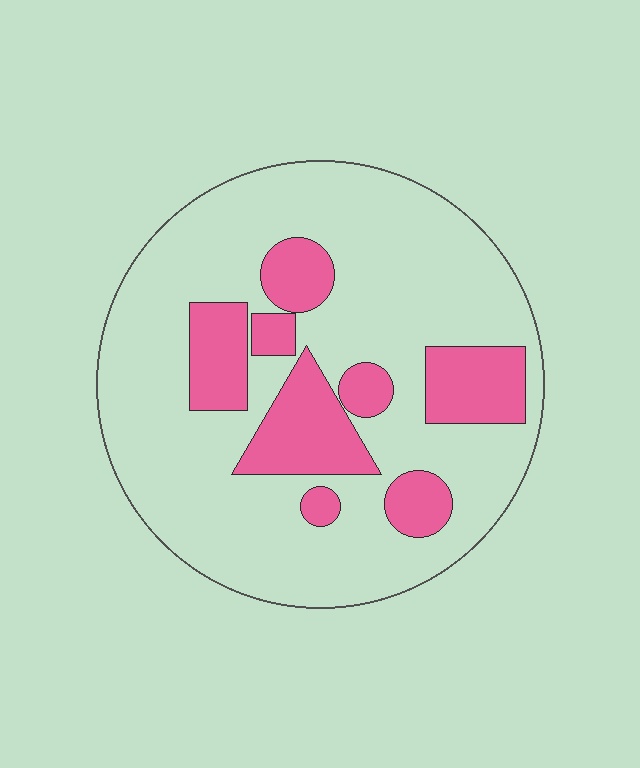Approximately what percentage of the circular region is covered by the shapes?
Approximately 25%.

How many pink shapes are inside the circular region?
8.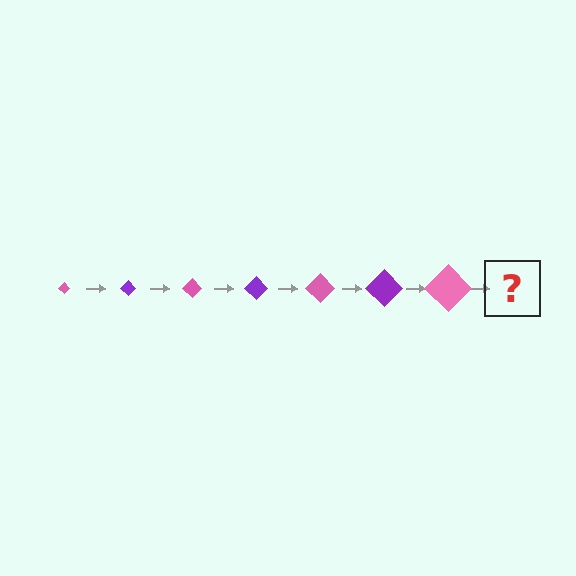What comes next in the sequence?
The next element should be a purple diamond, larger than the previous one.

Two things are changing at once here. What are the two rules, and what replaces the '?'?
The two rules are that the diamond grows larger each step and the color cycles through pink and purple. The '?' should be a purple diamond, larger than the previous one.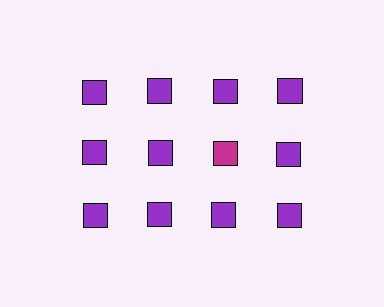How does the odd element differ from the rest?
It has a different color: magenta instead of purple.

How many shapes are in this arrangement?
There are 12 shapes arranged in a grid pattern.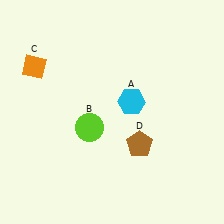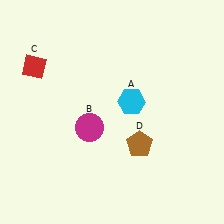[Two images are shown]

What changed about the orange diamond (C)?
In Image 1, C is orange. In Image 2, it changed to red.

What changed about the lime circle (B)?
In Image 1, B is lime. In Image 2, it changed to magenta.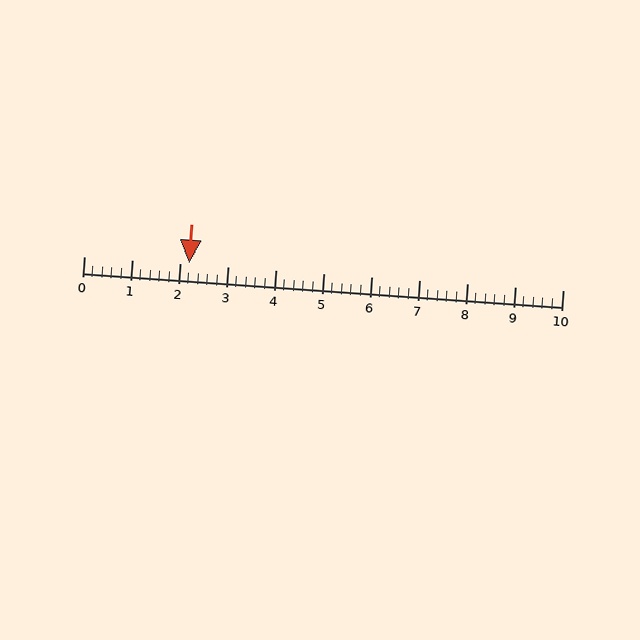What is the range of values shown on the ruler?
The ruler shows values from 0 to 10.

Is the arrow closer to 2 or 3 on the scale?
The arrow is closer to 2.